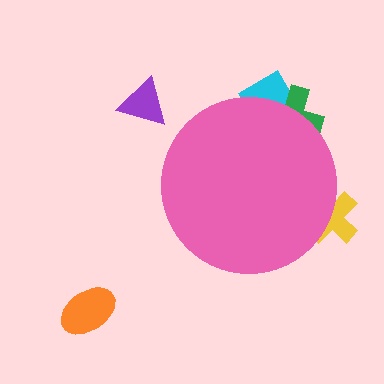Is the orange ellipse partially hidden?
No, the orange ellipse is fully visible.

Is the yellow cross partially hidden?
Yes, the yellow cross is partially hidden behind the pink circle.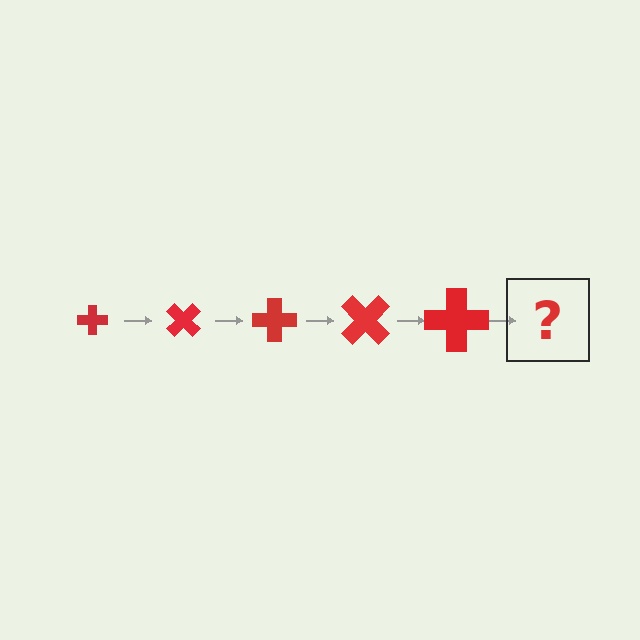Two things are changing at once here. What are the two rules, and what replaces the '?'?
The two rules are that the cross grows larger each step and it rotates 45 degrees each step. The '?' should be a cross, larger than the previous one and rotated 225 degrees from the start.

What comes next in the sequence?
The next element should be a cross, larger than the previous one and rotated 225 degrees from the start.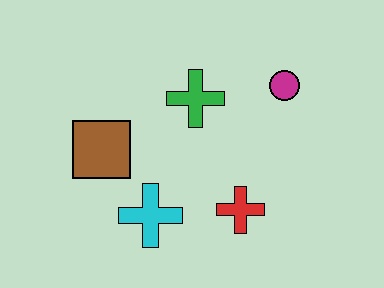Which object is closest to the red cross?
The cyan cross is closest to the red cross.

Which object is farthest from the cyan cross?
The magenta circle is farthest from the cyan cross.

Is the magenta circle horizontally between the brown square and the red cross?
No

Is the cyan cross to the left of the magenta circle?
Yes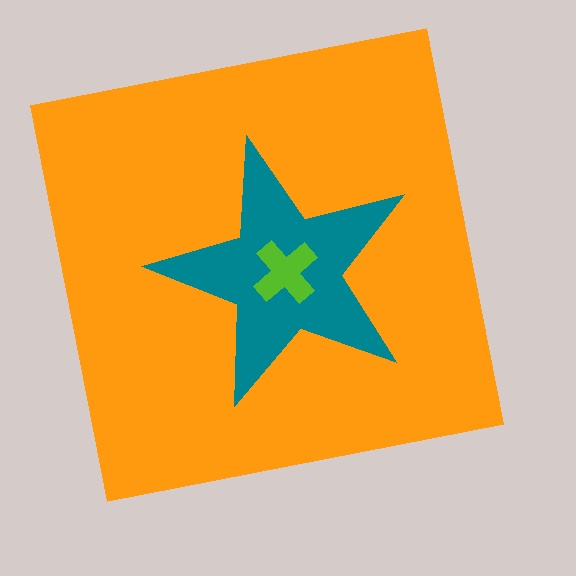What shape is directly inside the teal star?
The lime cross.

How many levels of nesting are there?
3.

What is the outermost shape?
The orange square.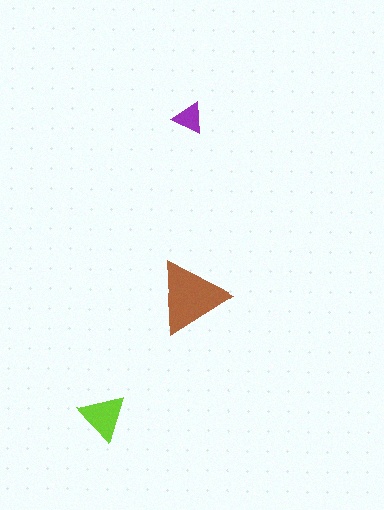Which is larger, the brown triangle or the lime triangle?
The brown one.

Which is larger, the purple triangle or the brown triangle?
The brown one.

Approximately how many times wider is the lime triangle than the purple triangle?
About 1.5 times wider.